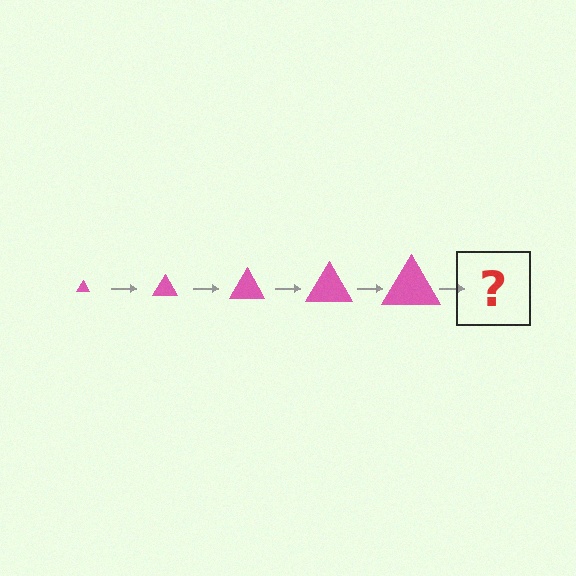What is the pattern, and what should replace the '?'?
The pattern is that the triangle gets progressively larger each step. The '?' should be a pink triangle, larger than the previous one.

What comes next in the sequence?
The next element should be a pink triangle, larger than the previous one.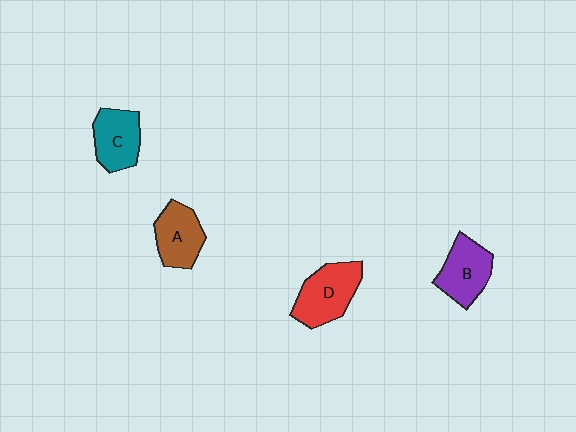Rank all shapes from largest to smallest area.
From largest to smallest: D (red), B (purple), A (brown), C (teal).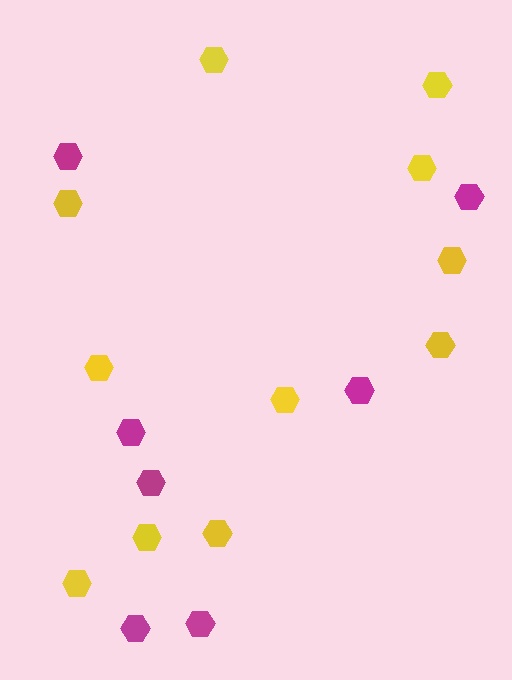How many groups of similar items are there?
There are 2 groups: one group of magenta hexagons (7) and one group of yellow hexagons (11).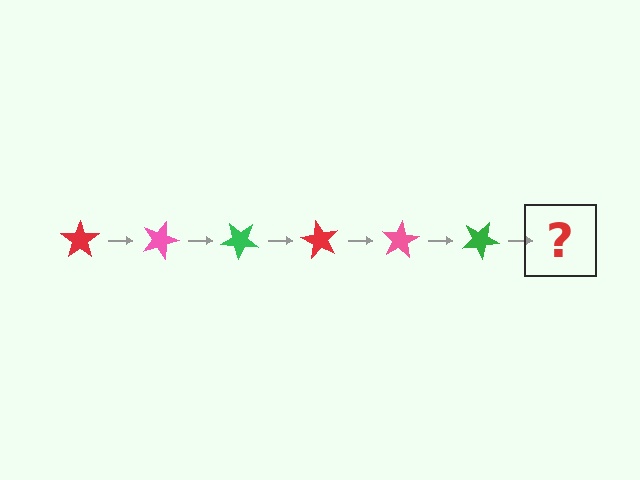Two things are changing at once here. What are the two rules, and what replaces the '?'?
The two rules are that it rotates 20 degrees each step and the color cycles through red, pink, and green. The '?' should be a red star, rotated 120 degrees from the start.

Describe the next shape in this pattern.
It should be a red star, rotated 120 degrees from the start.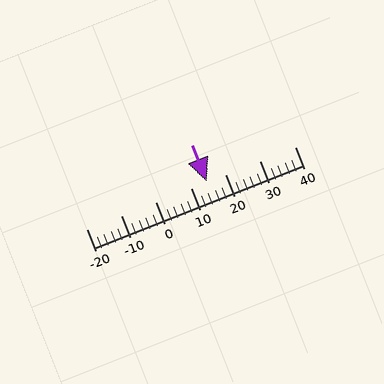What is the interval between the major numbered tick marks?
The major tick marks are spaced 10 units apart.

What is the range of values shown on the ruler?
The ruler shows values from -20 to 40.